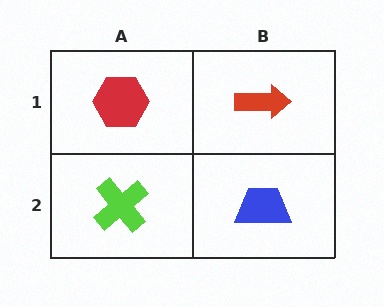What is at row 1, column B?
A red arrow.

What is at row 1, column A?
A red hexagon.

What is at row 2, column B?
A blue trapezoid.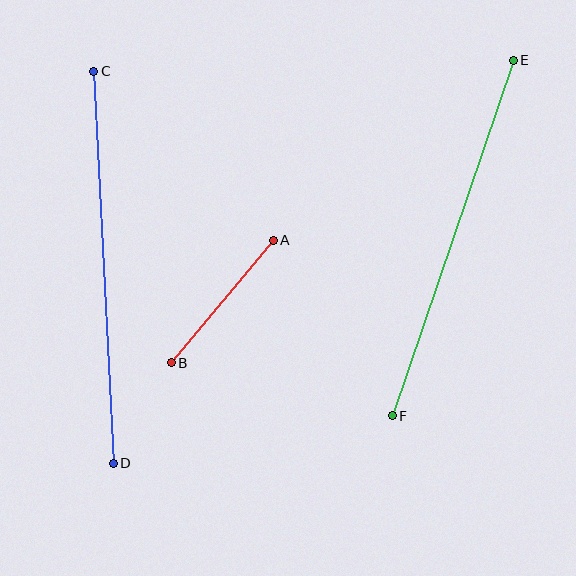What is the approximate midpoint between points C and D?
The midpoint is at approximately (104, 267) pixels.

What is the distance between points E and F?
The distance is approximately 375 pixels.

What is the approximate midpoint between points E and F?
The midpoint is at approximately (453, 238) pixels.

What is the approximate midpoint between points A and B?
The midpoint is at approximately (222, 302) pixels.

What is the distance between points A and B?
The distance is approximately 159 pixels.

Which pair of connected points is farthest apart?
Points C and D are farthest apart.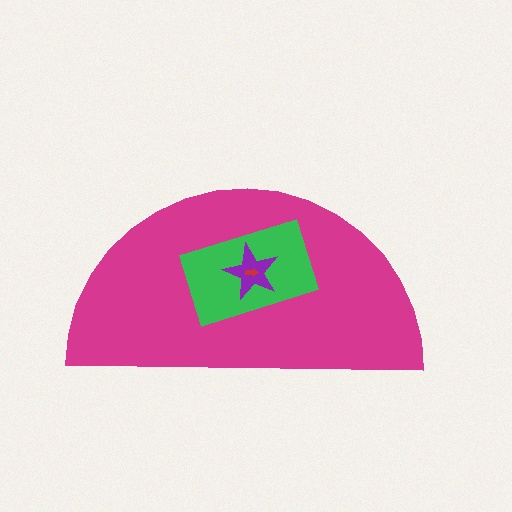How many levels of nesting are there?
4.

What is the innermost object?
The red arrow.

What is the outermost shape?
The magenta semicircle.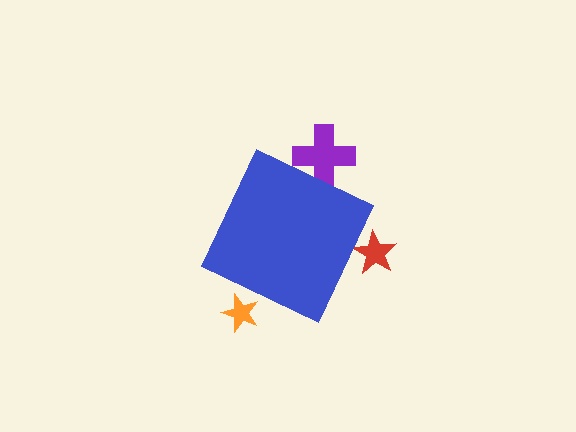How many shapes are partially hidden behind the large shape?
3 shapes are partially hidden.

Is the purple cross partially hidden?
Yes, the purple cross is partially hidden behind the blue diamond.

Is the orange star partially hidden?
Yes, the orange star is partially hidden behind the blue diamond.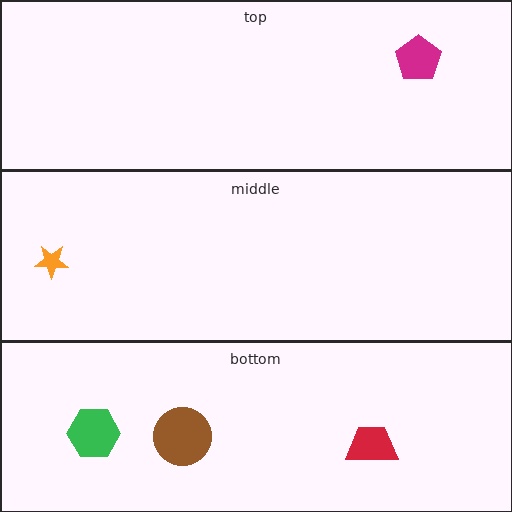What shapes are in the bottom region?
The red trapezoid, the green hexagon, the brown circle.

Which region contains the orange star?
The middle region.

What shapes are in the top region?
The magenta pentagon.